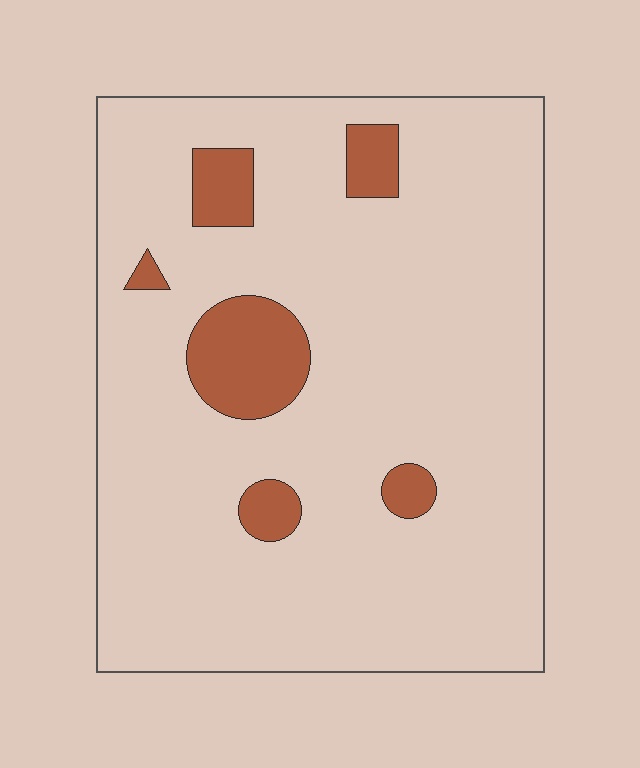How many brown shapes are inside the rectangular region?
6.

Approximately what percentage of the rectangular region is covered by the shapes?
Approximately 10%.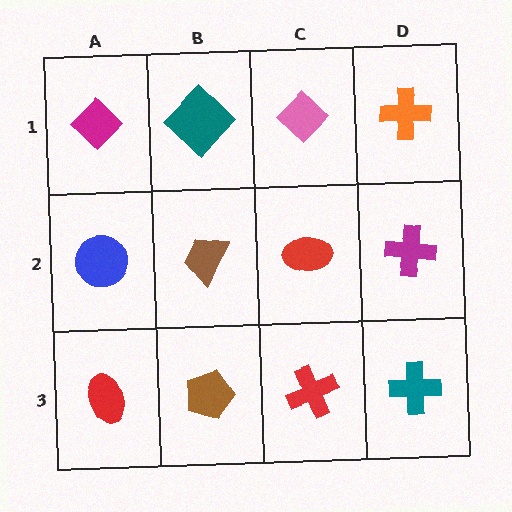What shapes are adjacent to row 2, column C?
A pink diamond (row 1, column C), a red cross (row 3, column C), a brown trapezoid (row 2, column B), a magenta cross (row 2, column D).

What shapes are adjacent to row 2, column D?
An orange cross (row 1, column D), a teal cross (row 3, column D), a red ellipse (row 2, column C).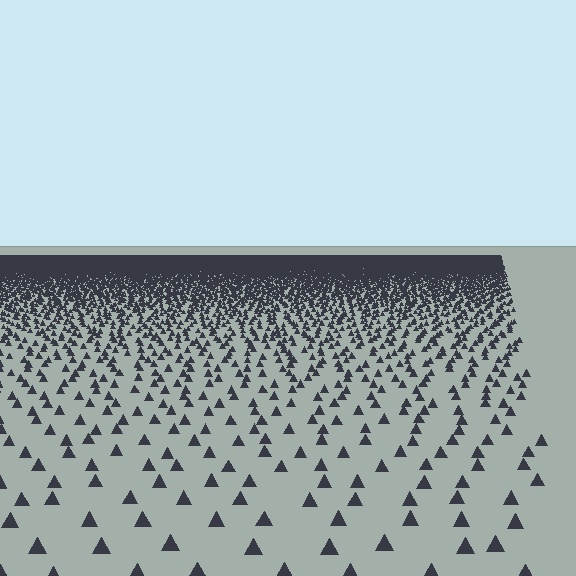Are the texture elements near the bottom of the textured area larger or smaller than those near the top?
Larger. Near the bottom, elements are closer to the viewer and appear at a bigger on-screen size.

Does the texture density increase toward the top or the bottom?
Density increases toward the top.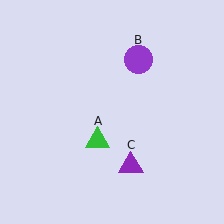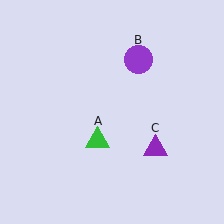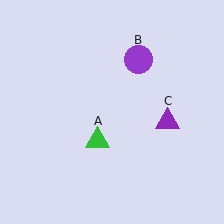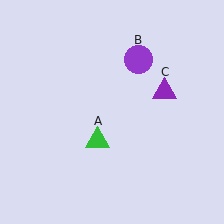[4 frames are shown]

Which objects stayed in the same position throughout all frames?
Green triangle (object A) and purple circle (object B) remained stationary.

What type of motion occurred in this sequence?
The purple triangle (object C) rotated counterclockwise around the center of the scene.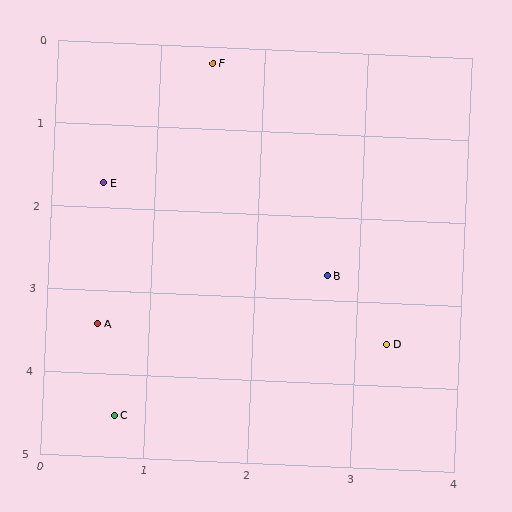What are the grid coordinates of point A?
Point A is at approximately (0.5, 3.4).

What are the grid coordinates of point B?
Point B is at approximately (2.7, 2.7).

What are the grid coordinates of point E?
Point E is at approximately (0.5, 1.7).